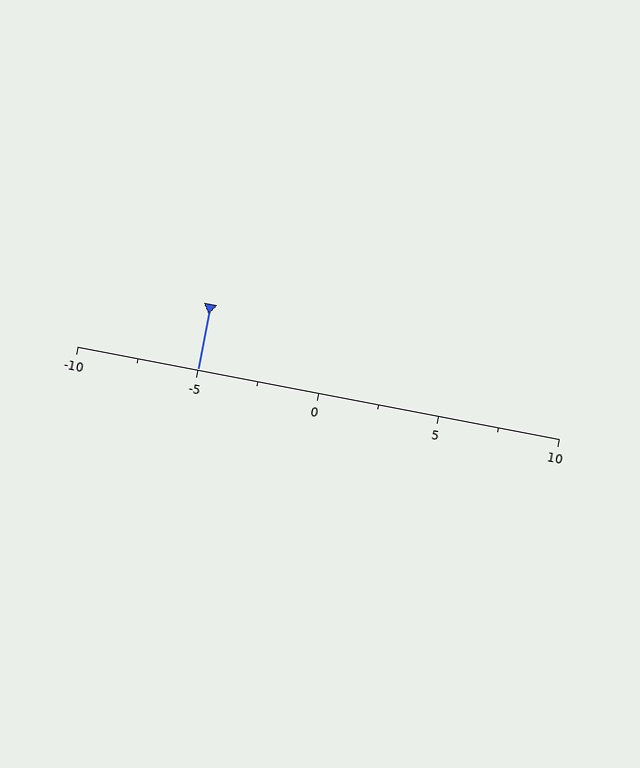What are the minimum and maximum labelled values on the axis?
The axis runs from -10 to 10.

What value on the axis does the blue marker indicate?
The marker indicates approximately -5.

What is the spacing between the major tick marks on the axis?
The major ticks are spaced 5 apart.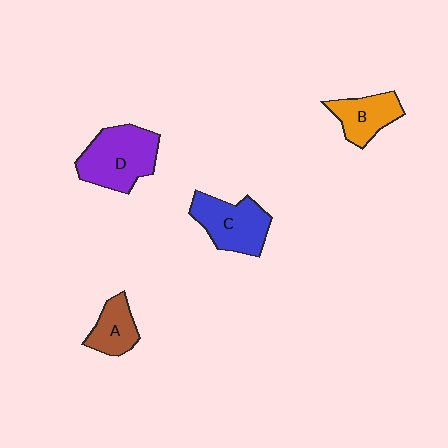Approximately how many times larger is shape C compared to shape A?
Approximately 1.6 times.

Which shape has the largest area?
Shape D (purple).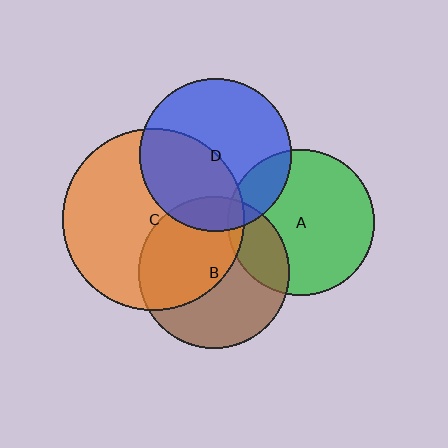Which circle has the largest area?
Circle C (orange).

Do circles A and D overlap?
Yes.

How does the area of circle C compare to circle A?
Approximately 1.5 times.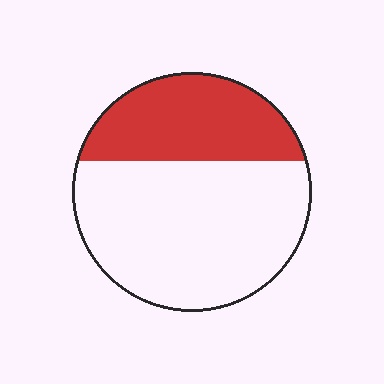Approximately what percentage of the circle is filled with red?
Approximately 35%.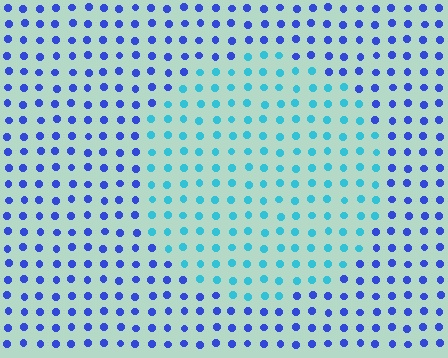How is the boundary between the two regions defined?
The boundary is defined purely by a slight shift in hue (about 44 degrees). Spacing, size, and orientation are identical on both sides.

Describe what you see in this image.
The image is filled with small blue elements in a uniform arrangement. A circle-shaped region is visible where the elements are tinted to a slightly different hue, forming a subtle color boundary.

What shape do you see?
I see a circle.